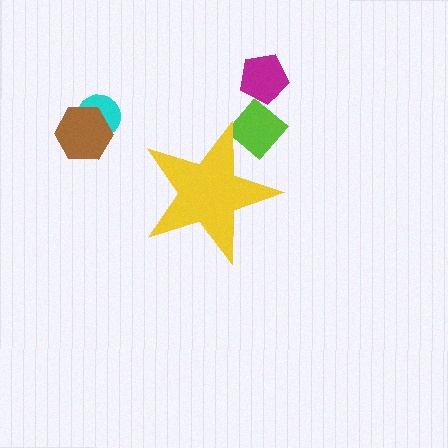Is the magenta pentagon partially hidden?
No, the magenta pentagon is fully visible.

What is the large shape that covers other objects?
A yellow star.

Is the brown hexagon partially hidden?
No, the brown hexagon is fully visible.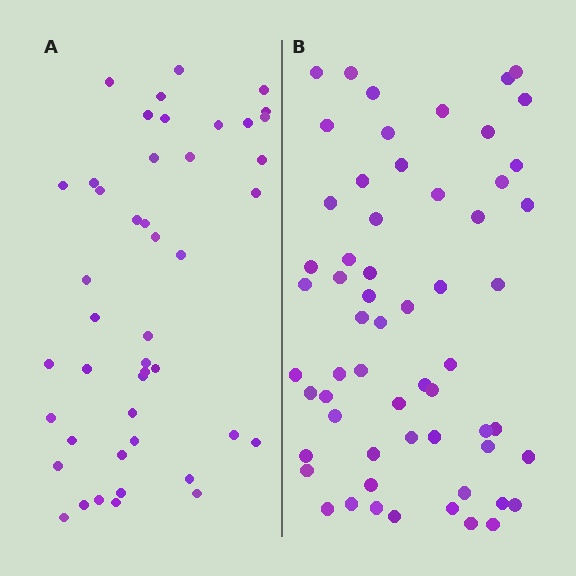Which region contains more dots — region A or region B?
Region B (the right region) has more dots.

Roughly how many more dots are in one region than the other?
Region B has approximately 15 more dots than region A.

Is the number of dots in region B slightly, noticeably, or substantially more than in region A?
Region B has noticeably more, but not dramatically so. The ratio is roughly 1.3 to 1.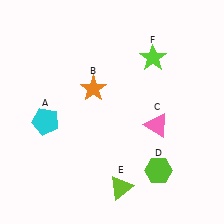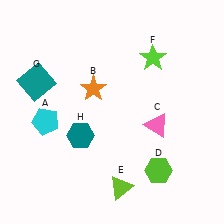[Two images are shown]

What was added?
A teal square (G), a teal hexagon (H) were added in Image 2.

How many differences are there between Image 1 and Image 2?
There are 2 differences between the two images.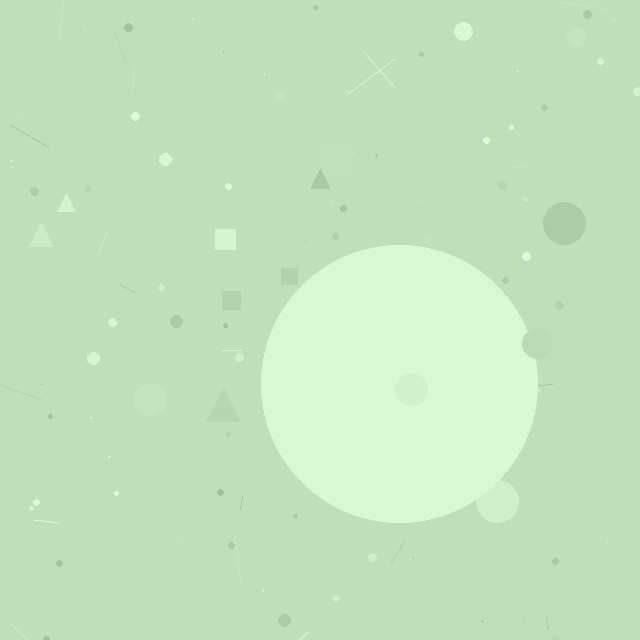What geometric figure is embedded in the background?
A circle is embedded in the background.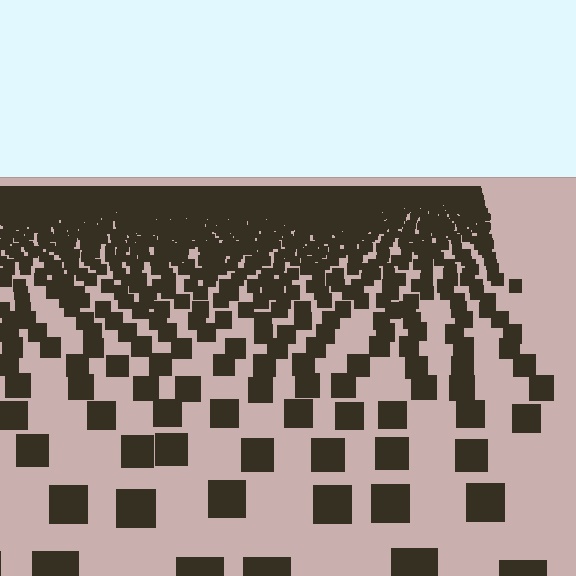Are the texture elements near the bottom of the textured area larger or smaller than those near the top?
Larger. Near the bottom, elements are closer to the viewer and appear at a bigger on-screen size.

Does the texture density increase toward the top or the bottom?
Density increases toward the top.